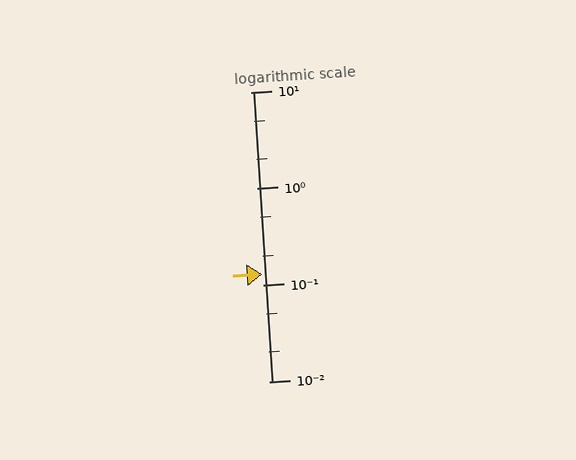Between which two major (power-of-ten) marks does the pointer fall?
The pointer is between 0.1 and 1.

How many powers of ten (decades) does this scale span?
The scale spans 3 decades, from 0.01 to 10.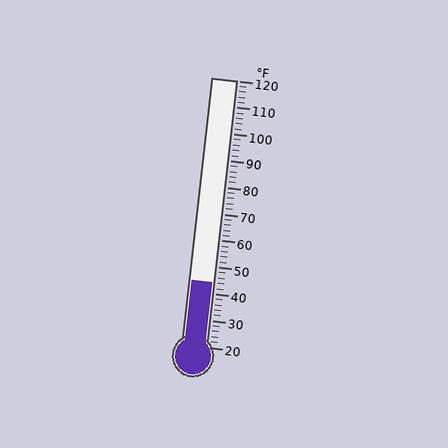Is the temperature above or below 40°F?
The temperature is above 40°F.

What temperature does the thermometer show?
The thermometer shows approximately 44°F.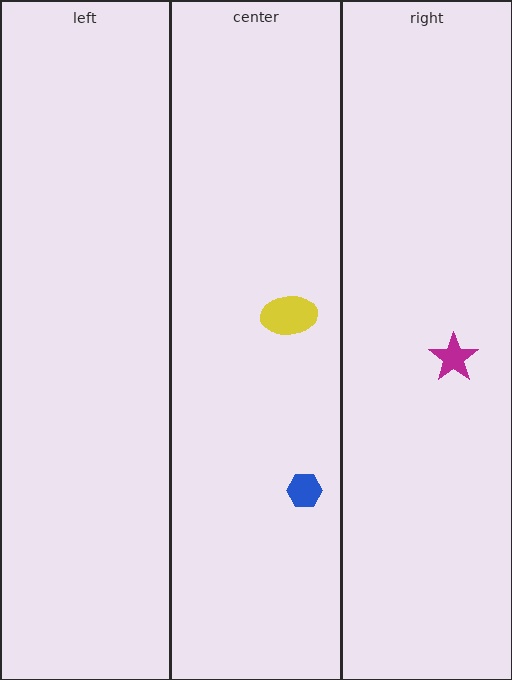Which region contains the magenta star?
The right region.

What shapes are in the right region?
The magenta star.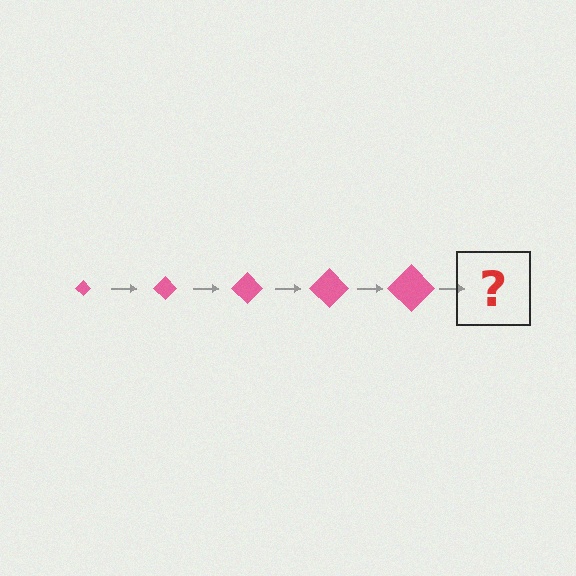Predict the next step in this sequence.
The next step is a pink diamond, larger than the previous one.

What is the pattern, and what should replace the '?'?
The pattern is that the diamond gets progressively larger each step. The '?' should be a pink diamond, larger than the previous one.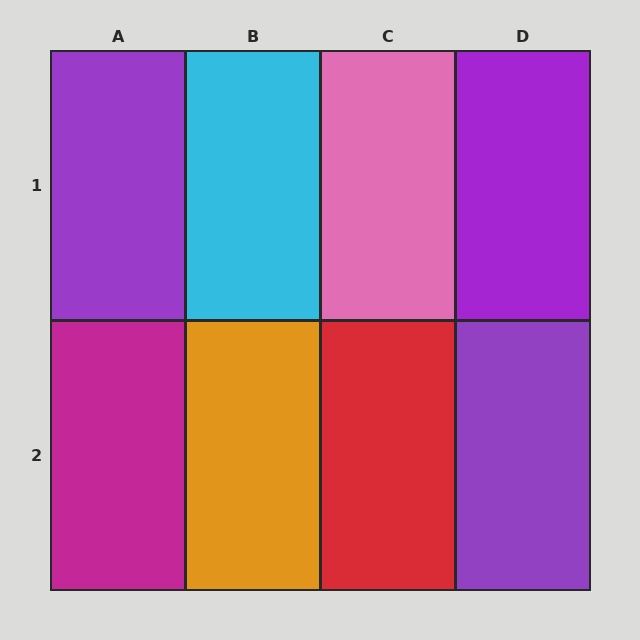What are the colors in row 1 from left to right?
Purple, cyan, pink, purple.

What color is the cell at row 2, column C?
Red.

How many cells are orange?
1 cell is orange.